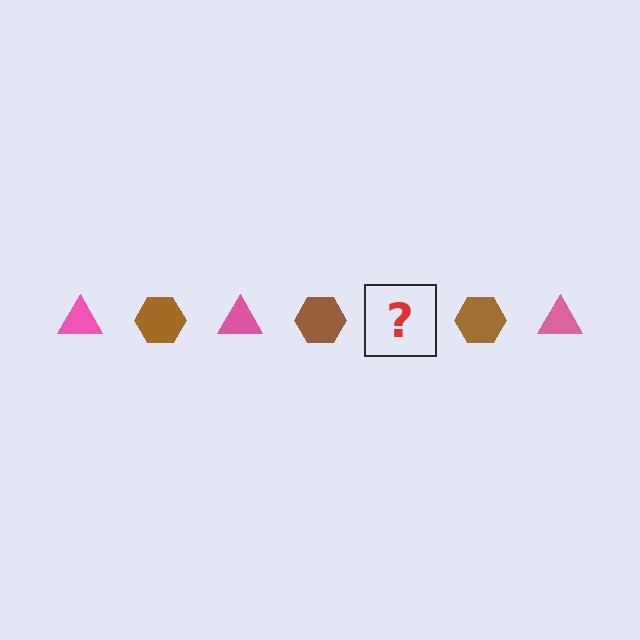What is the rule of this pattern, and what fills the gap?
The rule is that the pattern alternates between pink triangle and brown hexagon. The gap should be filled with a pink triangle.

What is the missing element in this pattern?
The missing element is a pink triangle.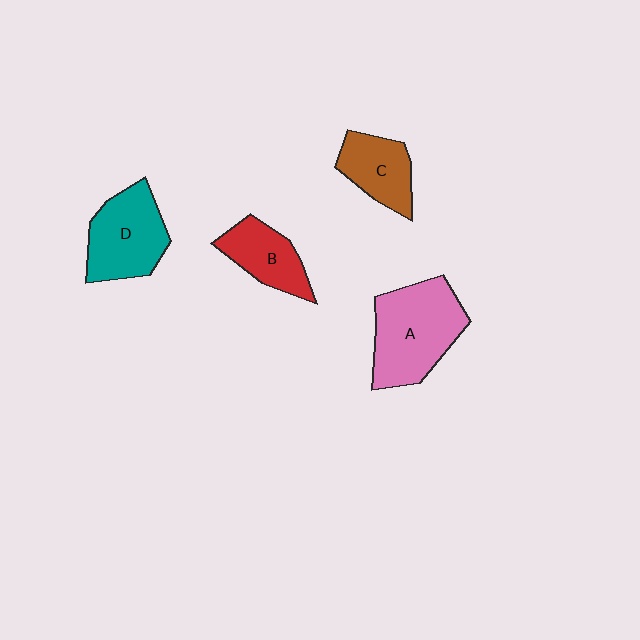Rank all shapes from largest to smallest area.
From largest to smallest: A (pink), D (teal), C (brown), B (red).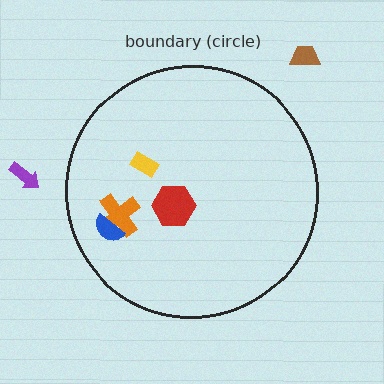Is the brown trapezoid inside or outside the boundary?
Outside.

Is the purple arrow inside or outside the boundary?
Outside.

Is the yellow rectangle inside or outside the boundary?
Inside.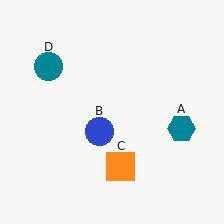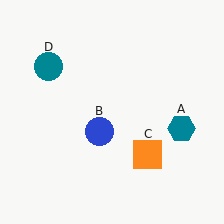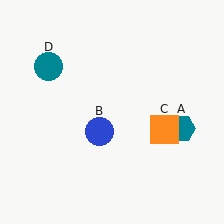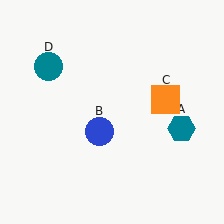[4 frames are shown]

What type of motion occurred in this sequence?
The orange square (object C) rotated counterclockwise around the center of the scene.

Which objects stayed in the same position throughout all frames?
Teal hexagon (object A) and blue circle (object B) and teal circle (object D) remained stationary.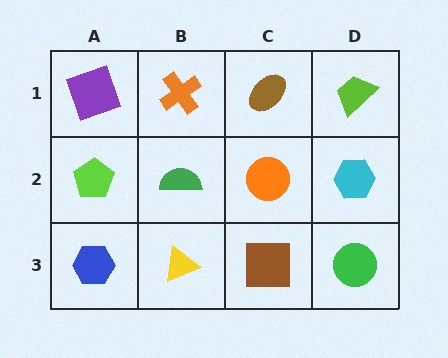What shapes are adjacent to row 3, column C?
An orange circle (row 2, column C), a yellow triangle (row 3, column B), a green circle (row 3, column D).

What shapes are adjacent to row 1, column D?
A cyan hexagon (row 2, column D), a brown ellipse (row 1, column C).